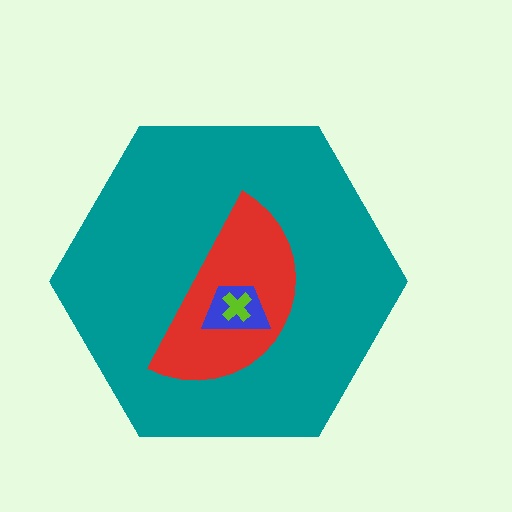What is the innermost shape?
The lime cross.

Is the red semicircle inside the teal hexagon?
Yes.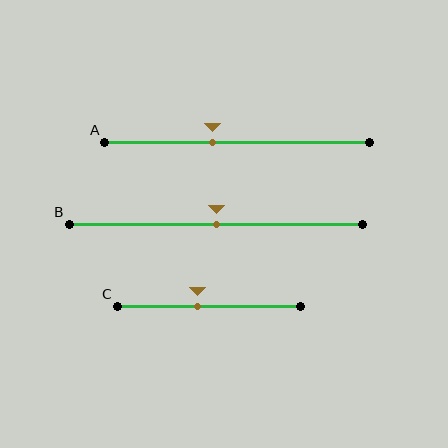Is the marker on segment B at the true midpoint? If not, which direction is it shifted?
Yes, the marker on segment B is at the true midpoint.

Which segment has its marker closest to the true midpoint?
Segment B has its marker closest to the true midpoint.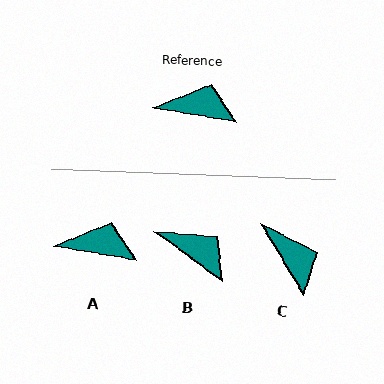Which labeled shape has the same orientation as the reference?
A.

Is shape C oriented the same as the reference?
No, it is off by about 50 degrees.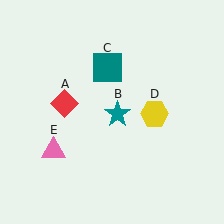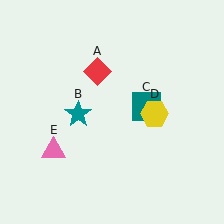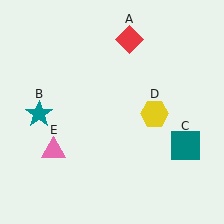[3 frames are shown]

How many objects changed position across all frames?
3 objects changed position: red diamond (object A), teal star (object B), teal square (object C).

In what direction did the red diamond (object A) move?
The red diamond (object A) moved up and to the right.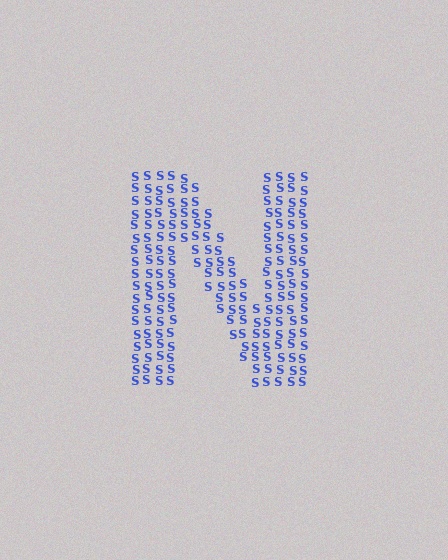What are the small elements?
The small elements are letter S's.